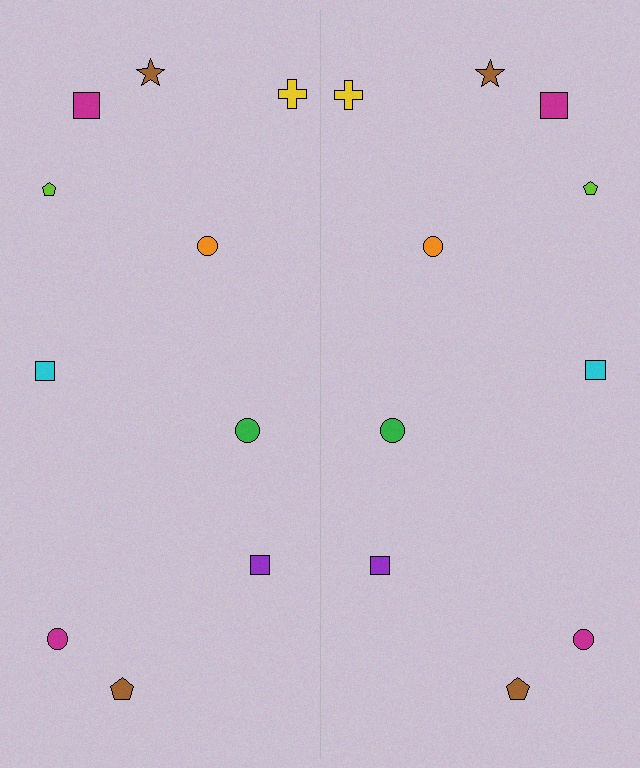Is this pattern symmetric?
Yes, this pattern has bilateral (reflection) symmetry.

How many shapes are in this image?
There are 20 shapes in this image.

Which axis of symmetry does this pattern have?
The pattern has a vertical axis of symmetry running through the center of the image.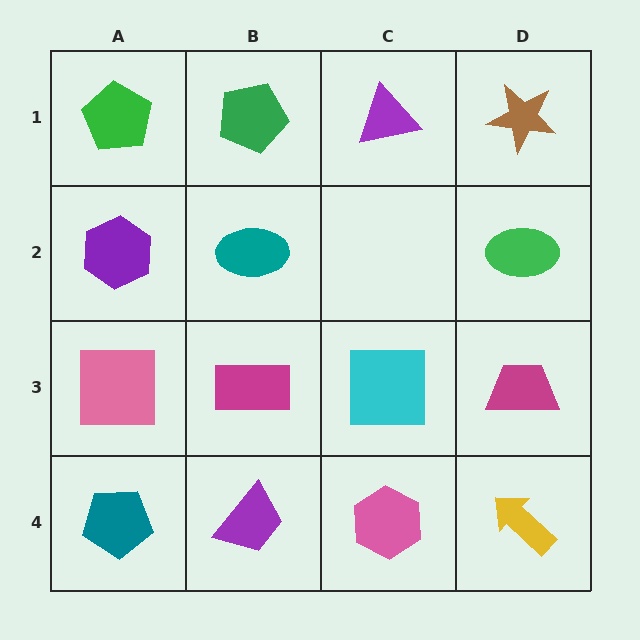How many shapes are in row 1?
4 shapes.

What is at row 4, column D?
A yellow arrow.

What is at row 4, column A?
A teal pentagon.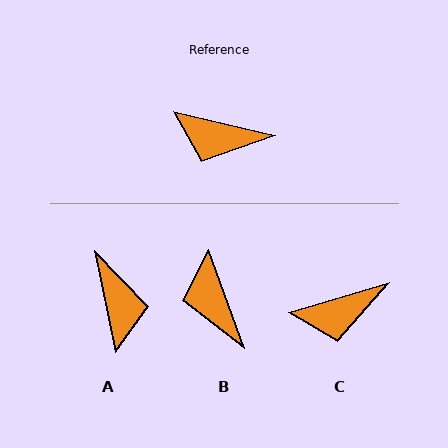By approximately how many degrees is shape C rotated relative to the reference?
Approximately 30 degrees counter-clockwise.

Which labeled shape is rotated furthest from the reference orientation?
A, about 115 degrees away.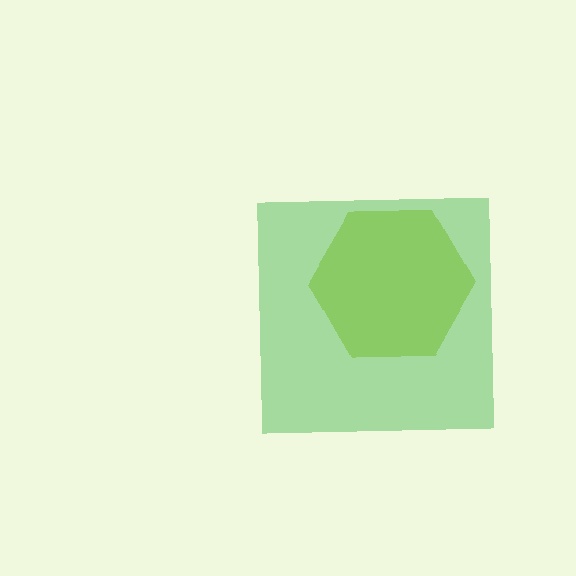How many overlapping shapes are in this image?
There are 2 overlapping shapes in the image.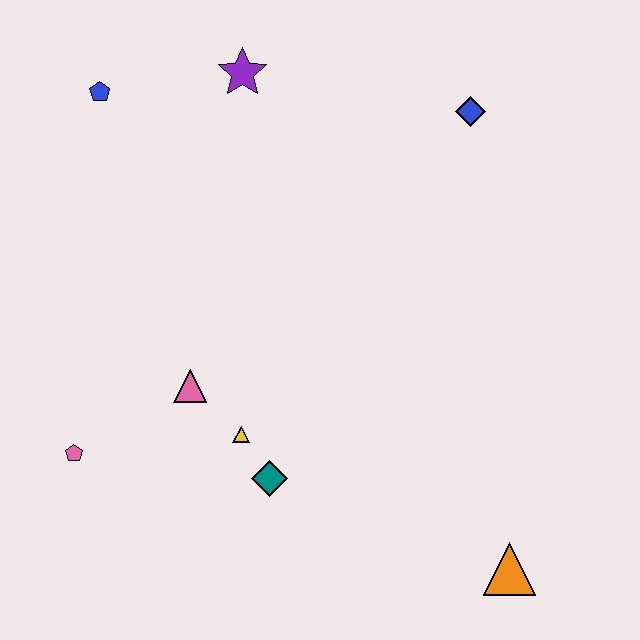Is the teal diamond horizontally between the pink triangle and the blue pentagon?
No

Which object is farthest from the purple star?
The orange triangle is farthest from the purple star.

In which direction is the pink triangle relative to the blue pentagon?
The pink triangle is below the blue pentagon.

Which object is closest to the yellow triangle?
The teal diamond is closest to the yellow triangle.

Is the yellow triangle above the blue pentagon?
No